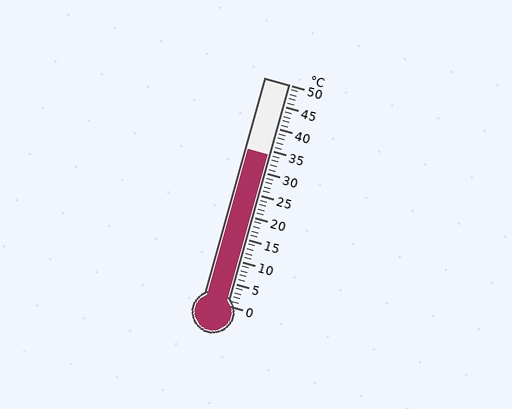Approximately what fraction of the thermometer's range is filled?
The thermometer is filled to approximately 70% of its range.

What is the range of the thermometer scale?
The thermometer scale ranges from 0°C to 50°C.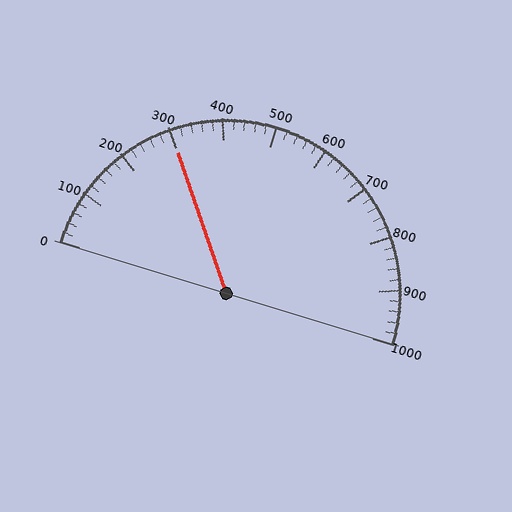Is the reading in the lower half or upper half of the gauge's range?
The reading is in the lower half of the range (0 to 1000).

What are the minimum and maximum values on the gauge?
The gauge ranges from 0 to 1000.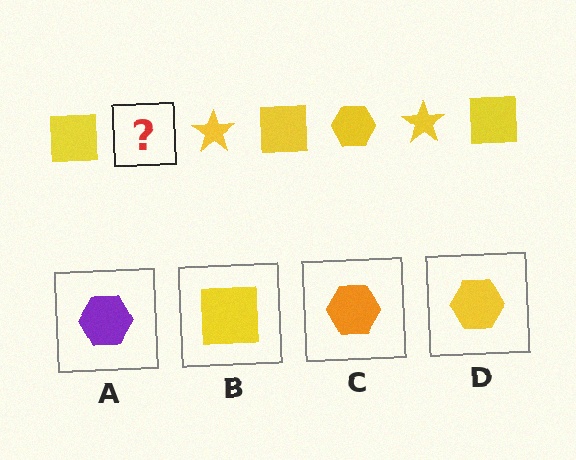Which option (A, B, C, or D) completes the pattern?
D.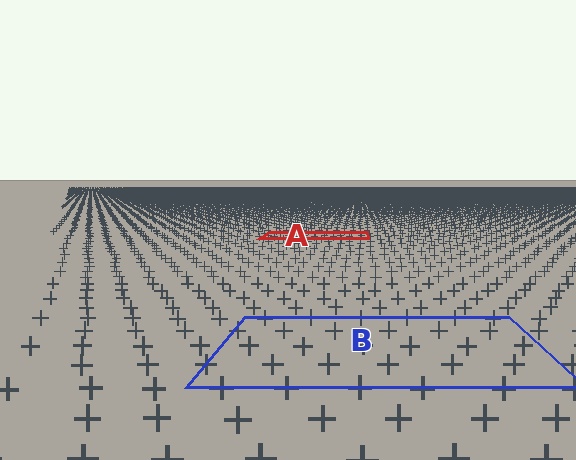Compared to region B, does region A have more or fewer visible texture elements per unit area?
Region A has more texture elements per unit area — they are packed more densely because it is farther away.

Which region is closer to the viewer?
Region B is closer. The texture elements there are larger and more spread out.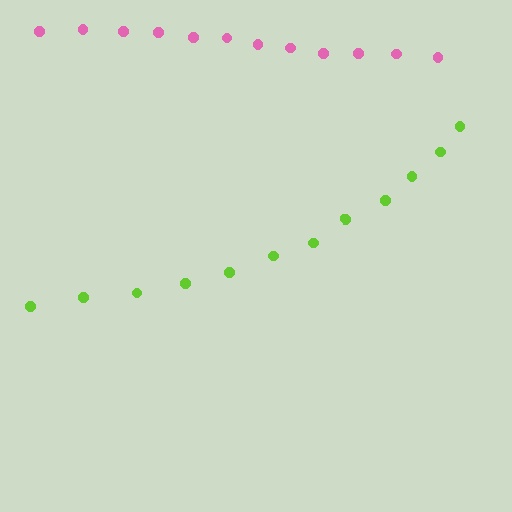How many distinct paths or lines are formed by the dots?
There are 2 distinct paths.